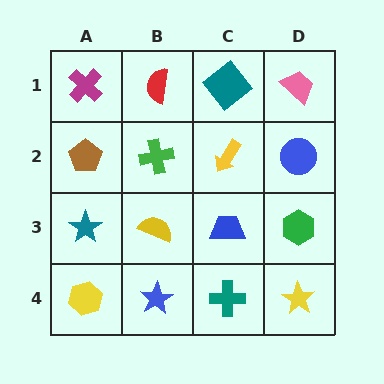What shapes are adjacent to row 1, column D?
A blue circle (row 2, column D), a teal diamond (row 1, column C).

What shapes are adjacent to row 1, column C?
A yellow arrow (row 2, column C), a red semicircle (row 1, column B), a pink trapezoid (row 1, column D).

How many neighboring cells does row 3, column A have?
3.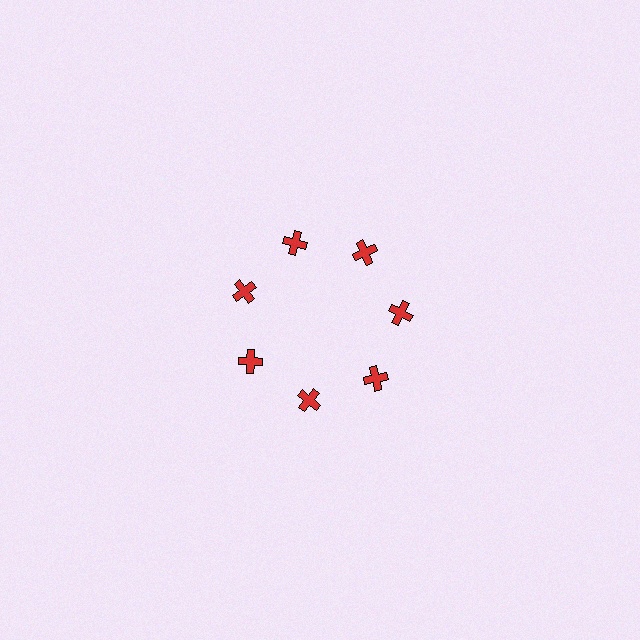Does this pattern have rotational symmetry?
Yes, this pattern has 7-fold rotational symmetry. It looks the same after rotating 51 degrees around the center.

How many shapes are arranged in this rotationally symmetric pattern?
There are 7 shapes, arranged in 7 groups of 1.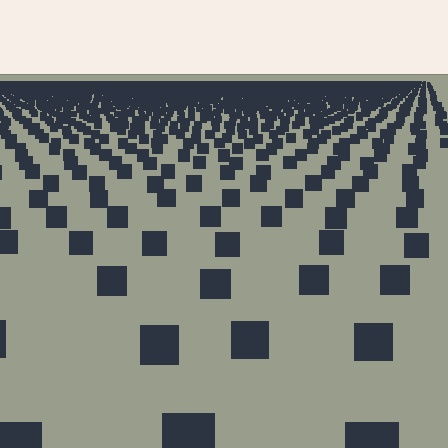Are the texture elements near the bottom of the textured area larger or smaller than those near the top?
Larger. Near the bottom, elements are closer to the viewer and appear at a bigger on-screen size.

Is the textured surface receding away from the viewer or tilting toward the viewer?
The surface is receding away from the viewer. Texture elements get smaller and denser toward the top.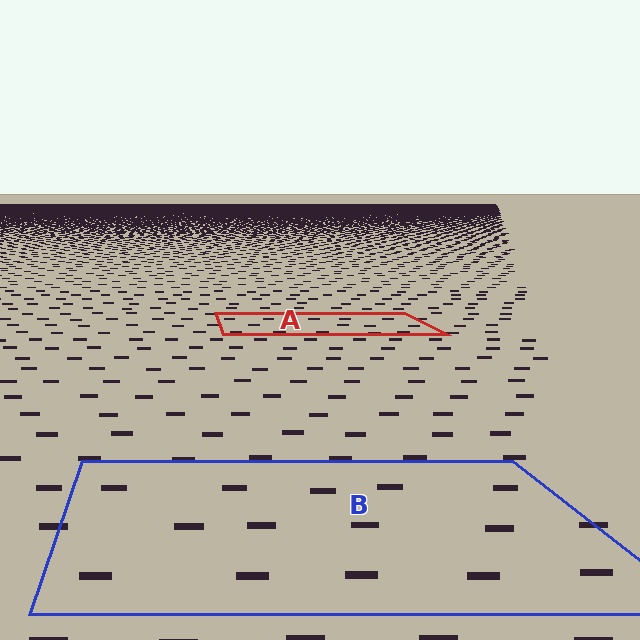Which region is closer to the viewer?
Region B is closer. The texture elements there are larger and more spread out.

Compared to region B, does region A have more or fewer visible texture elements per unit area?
Region A has more texture elements per unit area — they are packed more densely because it is farther away.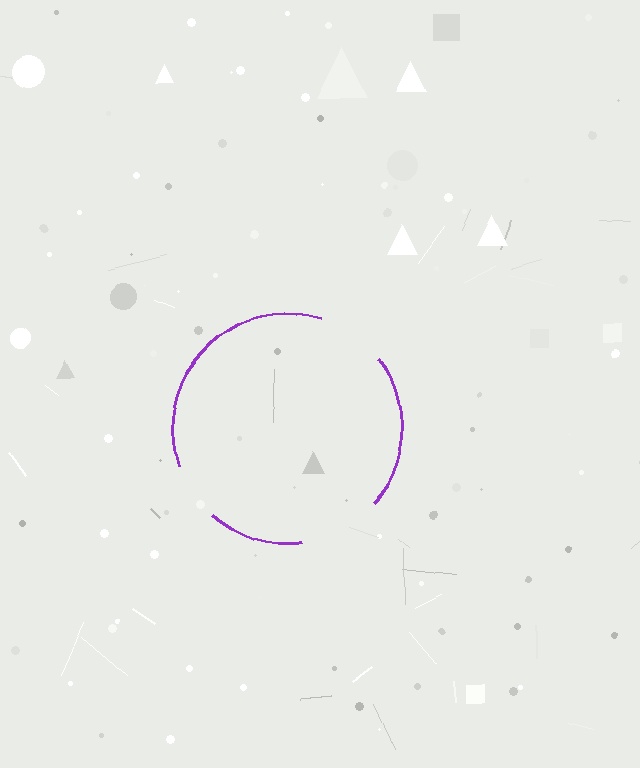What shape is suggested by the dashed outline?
The dashed outline suggests a circle.